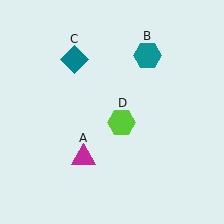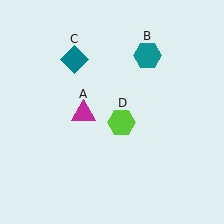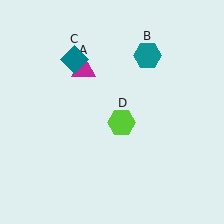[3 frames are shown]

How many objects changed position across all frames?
1 object changed position: magenta triangle (object A).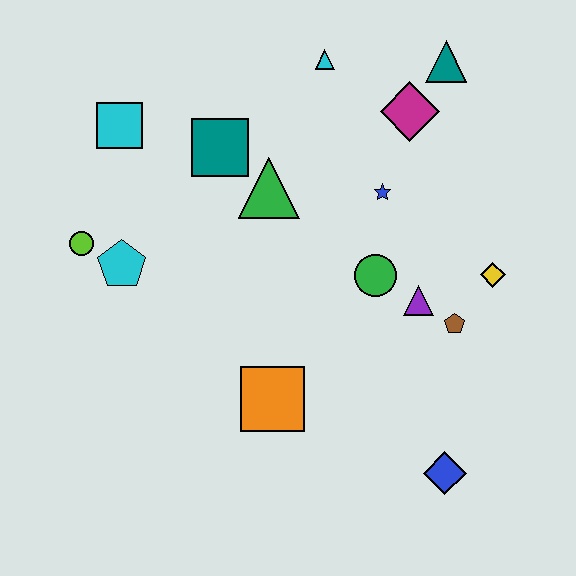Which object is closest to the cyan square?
The teal square is closest to the cyan square.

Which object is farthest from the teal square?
The blue diamond is farthest from the teal square.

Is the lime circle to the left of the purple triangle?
Yes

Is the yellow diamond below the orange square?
No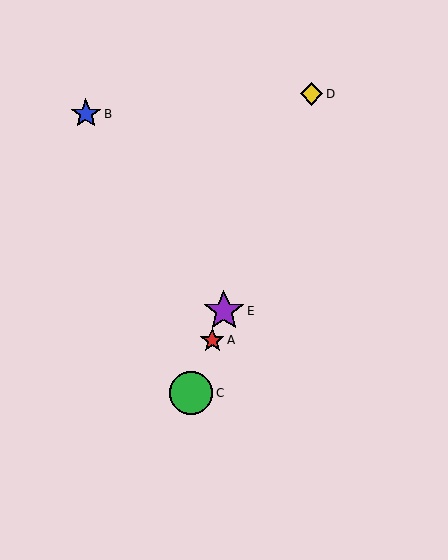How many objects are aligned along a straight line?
4 objects (A, C, D, E) are aligned along a straight line.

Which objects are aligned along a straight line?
Objects A, C, D, E are aligned along a straight line.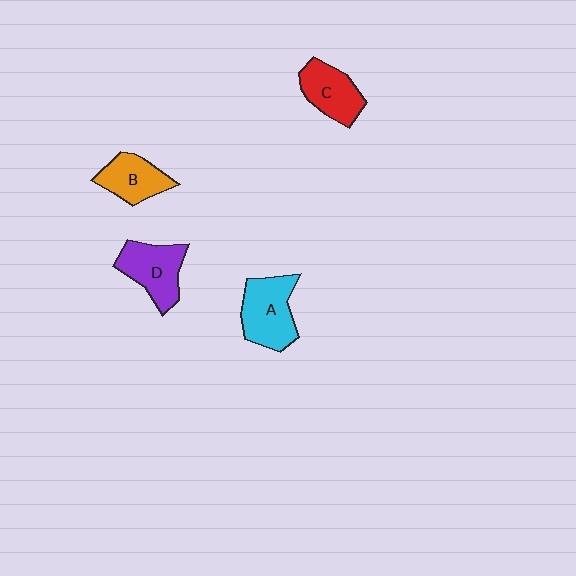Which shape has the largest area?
Shape A (cyan).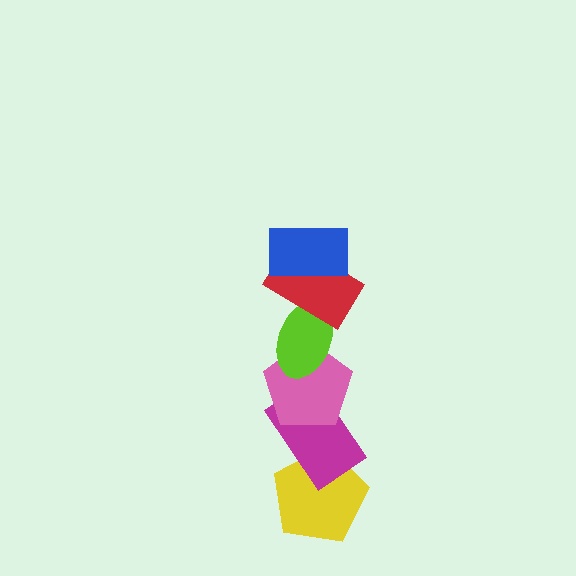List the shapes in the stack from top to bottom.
From top to bottom: the blue rectangle, the red rectangle, the lime ellipse, the pink pentagon, the magenta rectangle, the yellow pentagon.